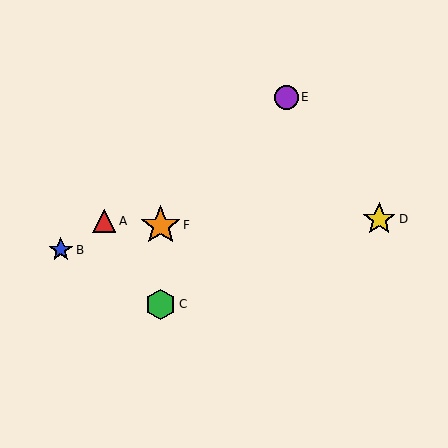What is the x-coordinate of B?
Object B is at x≈61.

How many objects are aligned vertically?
2 objects (C, F) are aligned vertically.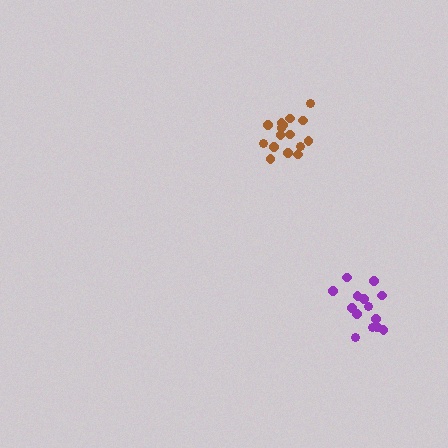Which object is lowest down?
The purple cluster is bottommost.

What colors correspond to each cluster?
The clusters are colored: brown, purple.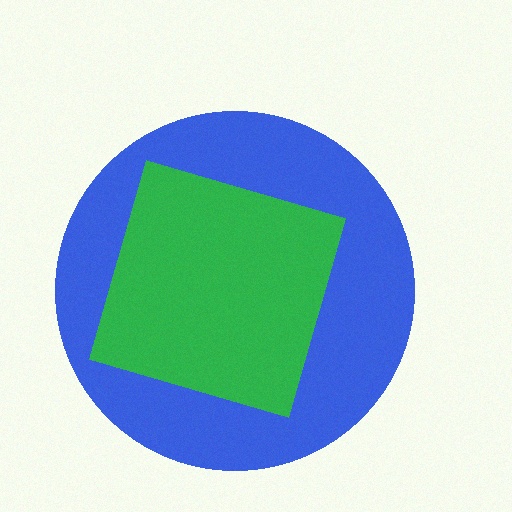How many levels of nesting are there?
2.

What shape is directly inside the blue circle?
The green square.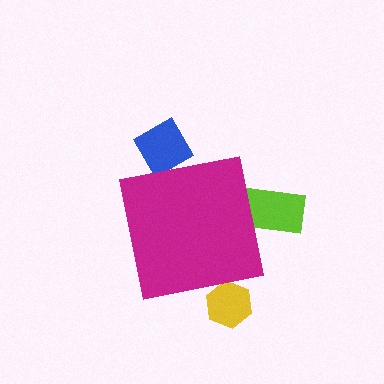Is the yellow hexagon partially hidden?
Yes, the yellow hexagon is partially hidden behind the magenta square.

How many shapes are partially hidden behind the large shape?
3 shapes are partially hidden.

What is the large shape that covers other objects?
A magenta square.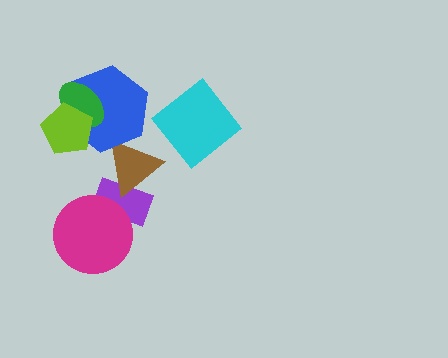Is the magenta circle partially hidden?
No, no other shape covers it.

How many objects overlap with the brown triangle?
2 objects overlap with the brown triangle.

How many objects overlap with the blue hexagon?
3 objects overlap with the blue hexagon.